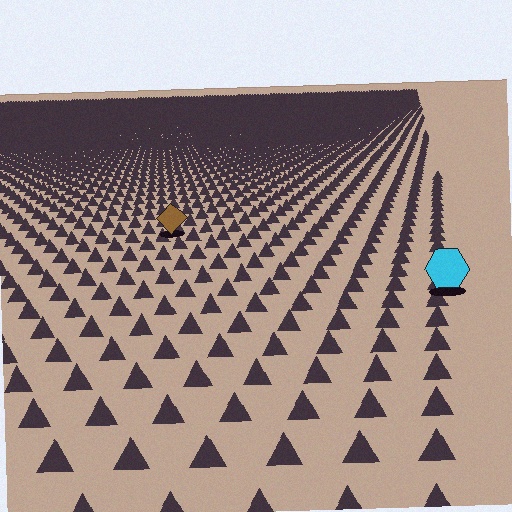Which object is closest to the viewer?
The cyan hexagon is closest. The texture marks near it are larger and more spread out.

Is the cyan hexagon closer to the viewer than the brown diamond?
Yes. The cyan hexagon is closer — you can tell from the texture gradient: the ground texture is coarser near it.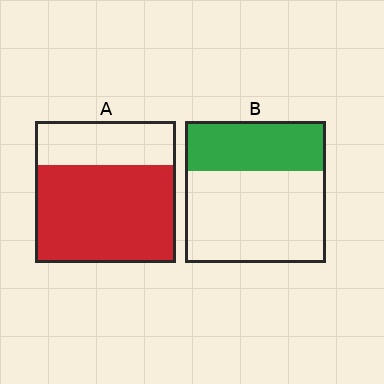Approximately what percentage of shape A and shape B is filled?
A is approximately 70% and B is approximately 35%.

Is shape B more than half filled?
No.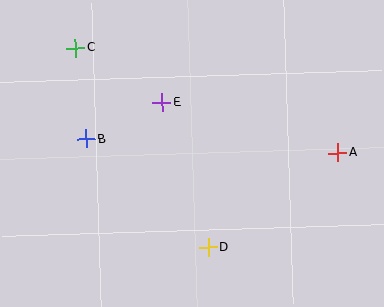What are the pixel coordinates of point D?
Point D is at (208, 247).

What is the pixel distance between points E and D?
The distance between E and D is 151 pixels.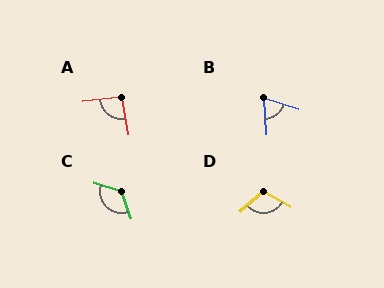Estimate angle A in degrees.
Approximately 92 degrees.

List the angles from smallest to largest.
B (68°), A (92°), D (109°), C (126°).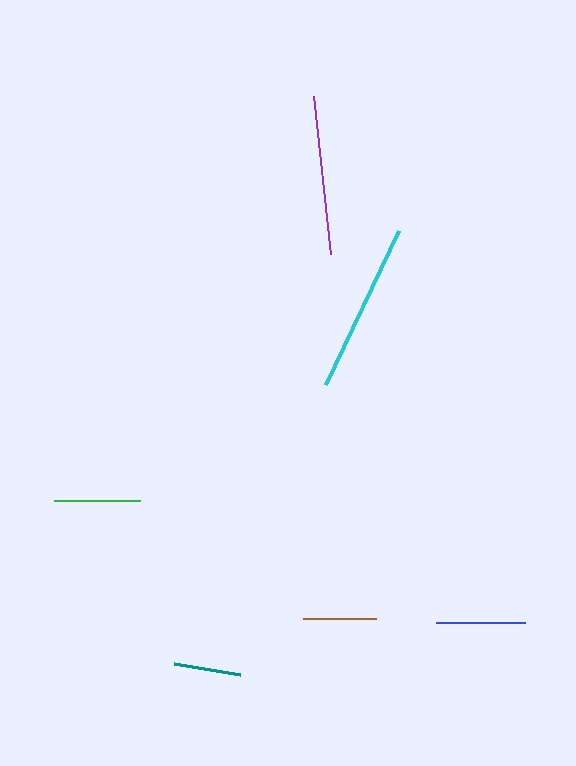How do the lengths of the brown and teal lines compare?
The brown and teal lines are approximately the same length.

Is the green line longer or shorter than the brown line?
The green line is longer than the brown line.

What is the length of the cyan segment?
The cyan segment is approximately 171 pixels long.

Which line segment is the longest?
The cyan line is the longest at approximately 171 pixels.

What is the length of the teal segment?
The teal segment is approximately 67 pixels long.